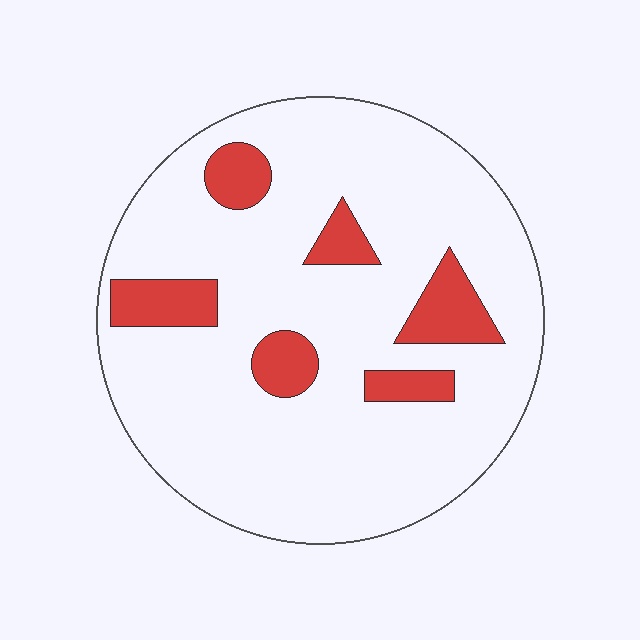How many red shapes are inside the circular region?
6.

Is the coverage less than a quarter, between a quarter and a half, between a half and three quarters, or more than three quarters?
Less than a quarter.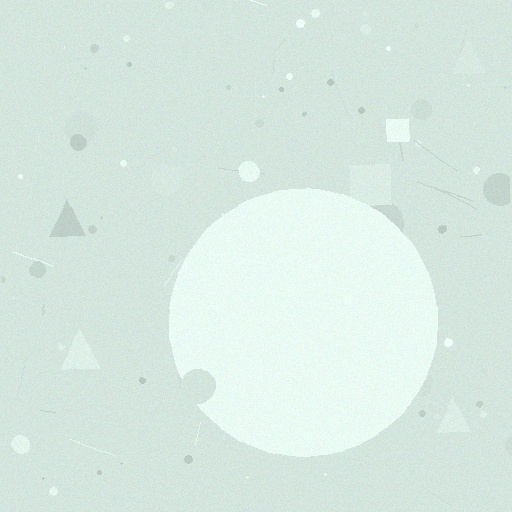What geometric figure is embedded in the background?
A circle is embedded in the background.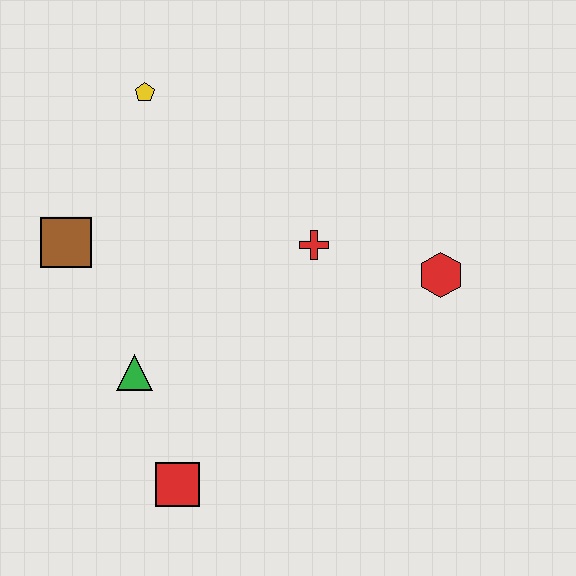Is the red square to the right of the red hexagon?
No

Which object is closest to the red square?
The green triangle is closest to the red square.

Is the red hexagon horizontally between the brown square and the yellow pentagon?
No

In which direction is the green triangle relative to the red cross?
The green triangle is to the left of the red cross.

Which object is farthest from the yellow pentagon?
The red square is farthest from the yellow pentagon.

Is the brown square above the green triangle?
Yes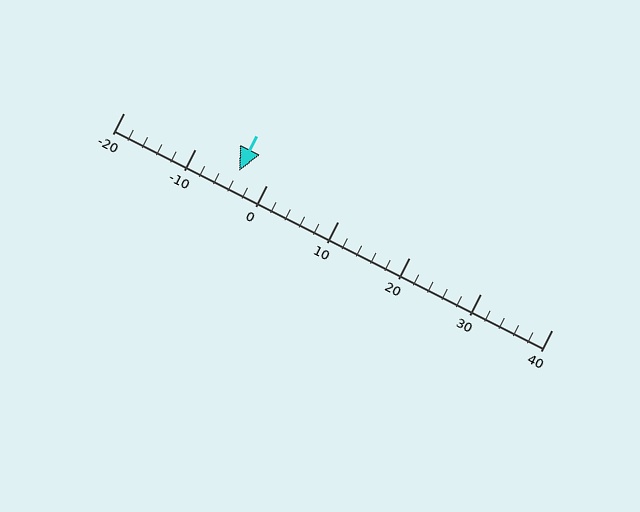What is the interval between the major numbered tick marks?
The major tick marks are spaced 10 units apart.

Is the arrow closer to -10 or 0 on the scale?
The arrow is closer to 0.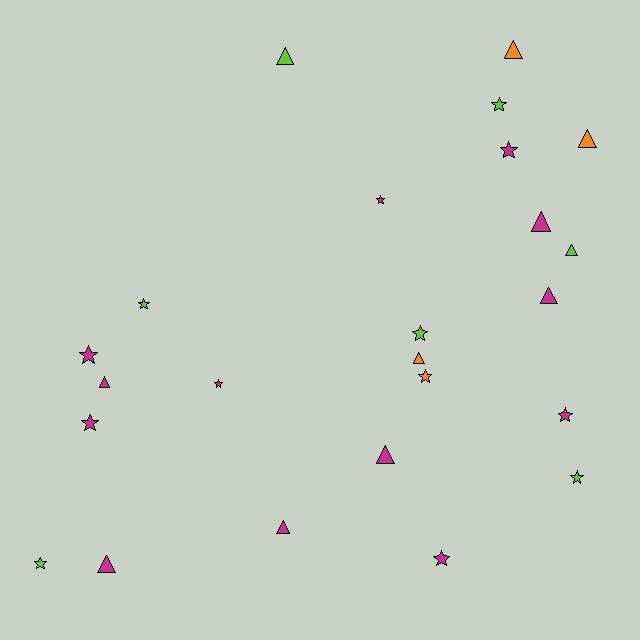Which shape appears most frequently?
Star, with 13 objects.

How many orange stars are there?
There is 1 orange star.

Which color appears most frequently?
Magenta, with 13 objects.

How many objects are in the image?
There are 24 objects.